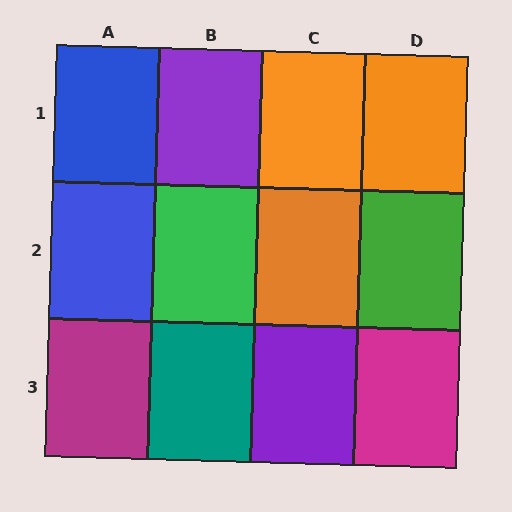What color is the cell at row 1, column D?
Orange.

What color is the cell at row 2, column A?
Blue.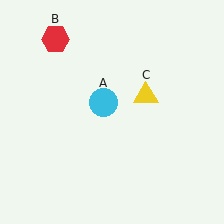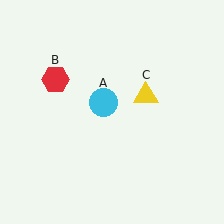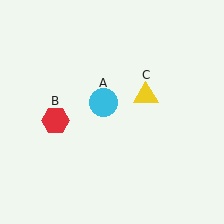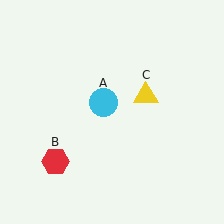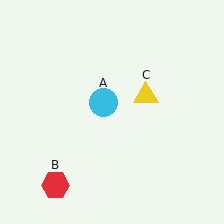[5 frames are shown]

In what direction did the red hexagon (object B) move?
The red hexagon (object B) moved down.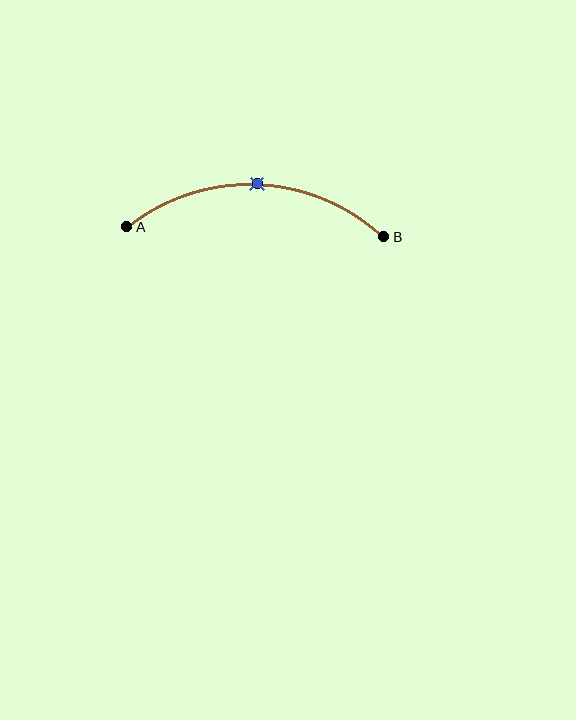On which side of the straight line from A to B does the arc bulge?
The arc bulges above the straight line connecting A and B.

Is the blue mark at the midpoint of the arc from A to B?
Yes. The blue mark lies on the arc at equal arc-length from both A and B — it is the arc midpoint.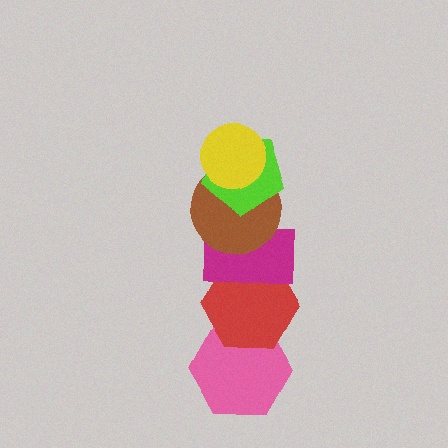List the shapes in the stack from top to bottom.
From top to bottom: the yellow circle, the lime pentagon, the brown circle, the magenta rectangle, the red hexagon, the pink hexagon.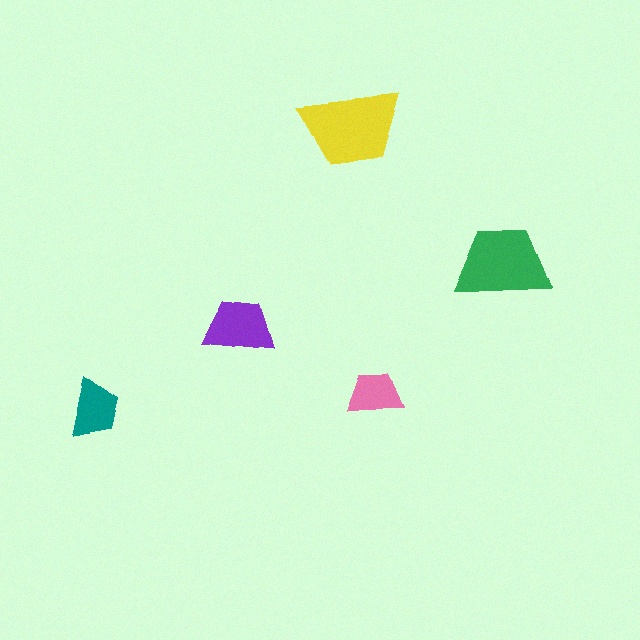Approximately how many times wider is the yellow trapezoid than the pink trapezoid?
About 2 times wider.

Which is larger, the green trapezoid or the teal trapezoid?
The green one.